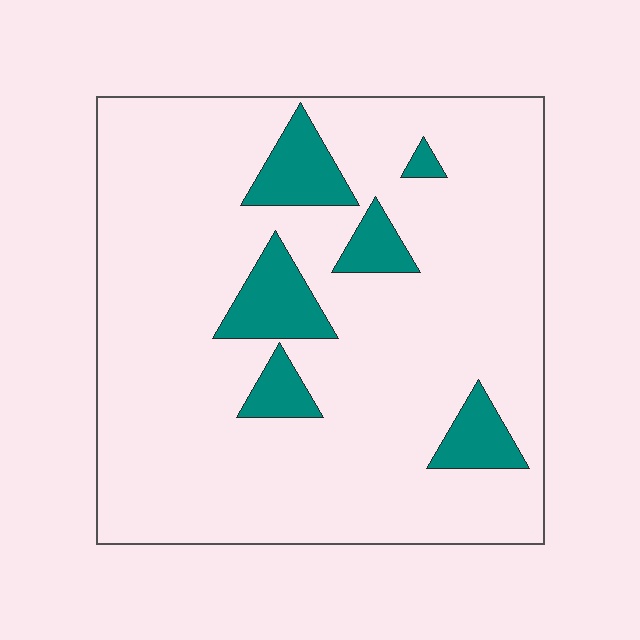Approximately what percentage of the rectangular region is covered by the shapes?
Approximately 15%.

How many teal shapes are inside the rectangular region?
6.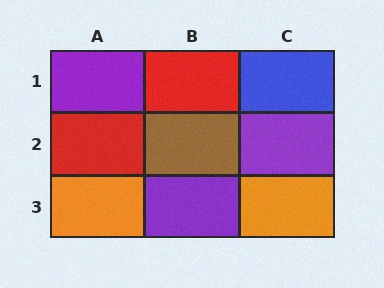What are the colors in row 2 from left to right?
Red, brown, purple.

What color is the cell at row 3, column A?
Orange.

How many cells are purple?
3 cells are purple.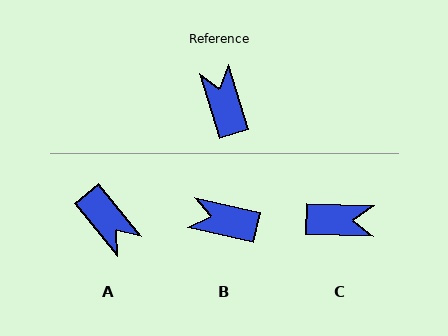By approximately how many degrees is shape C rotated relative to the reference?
Approximately 109 degrees clockwise.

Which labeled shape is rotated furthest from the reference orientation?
A, about 158 degrees away.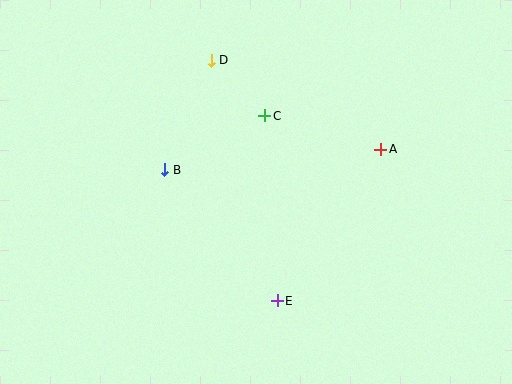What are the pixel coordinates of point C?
Point C is at (265, 116).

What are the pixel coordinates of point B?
Point B is at (165, 170).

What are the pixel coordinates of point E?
Point E is at (277, 301).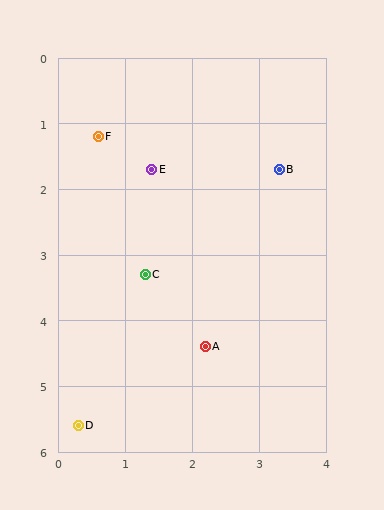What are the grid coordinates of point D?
Point D is at approximately (0.3, 5.6).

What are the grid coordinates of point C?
Point C is at approximately (1.3, 3.3).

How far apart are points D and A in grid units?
Points D and A are about 2.2 grid units apart.